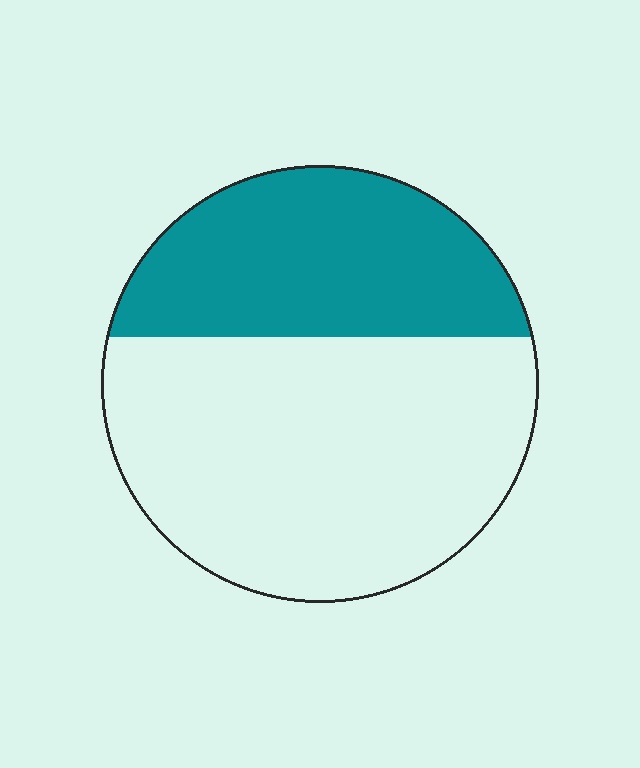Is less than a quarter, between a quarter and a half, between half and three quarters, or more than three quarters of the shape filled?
Between a quarter and a half.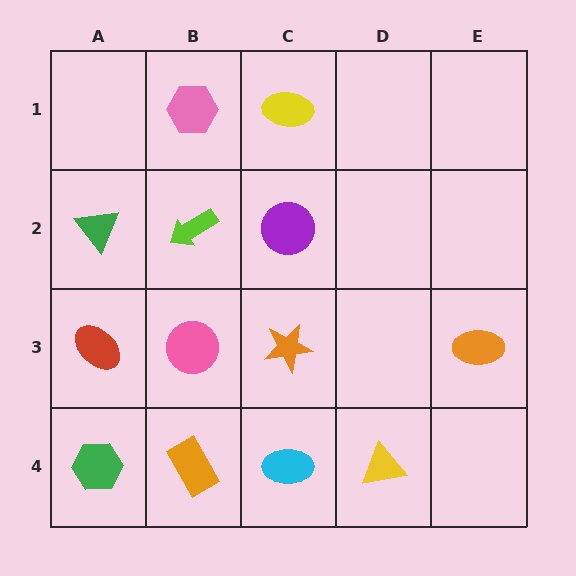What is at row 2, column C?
A purple circle.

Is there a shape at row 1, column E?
No, that cell is empty.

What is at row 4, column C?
A cyan ellipse.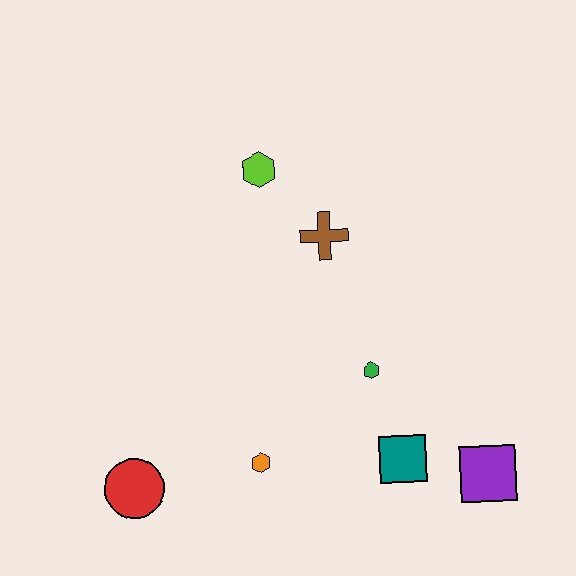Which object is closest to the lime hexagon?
The brown cross is closest to the lime hexagon.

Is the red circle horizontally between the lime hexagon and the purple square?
No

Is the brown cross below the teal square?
No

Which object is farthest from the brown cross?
The red circle is farthest from the brown cross.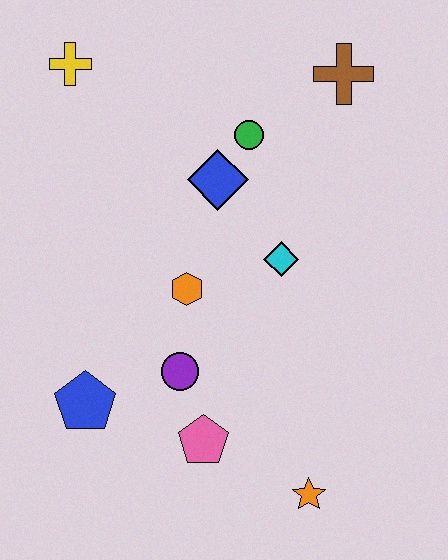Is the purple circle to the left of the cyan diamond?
Yes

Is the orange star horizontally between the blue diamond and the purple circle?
No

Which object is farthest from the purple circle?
The brown cross is farthest from the purple circle.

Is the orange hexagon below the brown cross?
Yes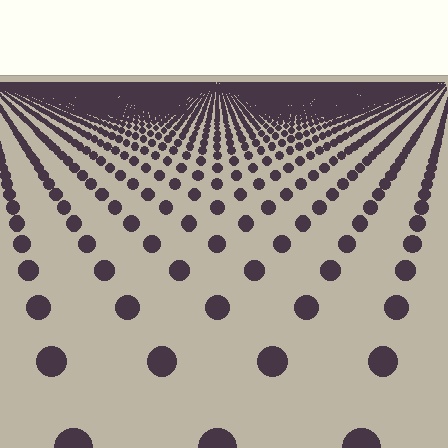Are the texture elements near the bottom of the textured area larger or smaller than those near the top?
Larger. Near the bottom, elements are closer to the viewer and appear at a bigger on-screen size.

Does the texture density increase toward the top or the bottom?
Density increases toward the top.